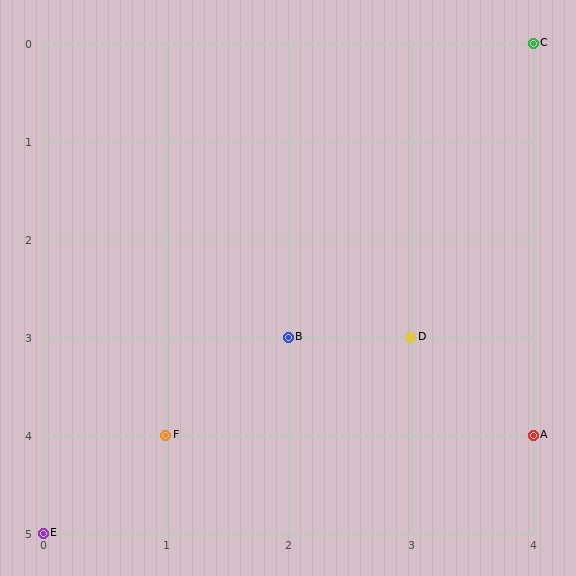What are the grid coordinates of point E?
Point E is at grid coordinates (0, 5).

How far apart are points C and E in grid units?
Points C and E are 4 columns and 5 rows apart (about 6.4 grid units diagonally).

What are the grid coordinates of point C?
Point C is at grid coordinates (4, 0).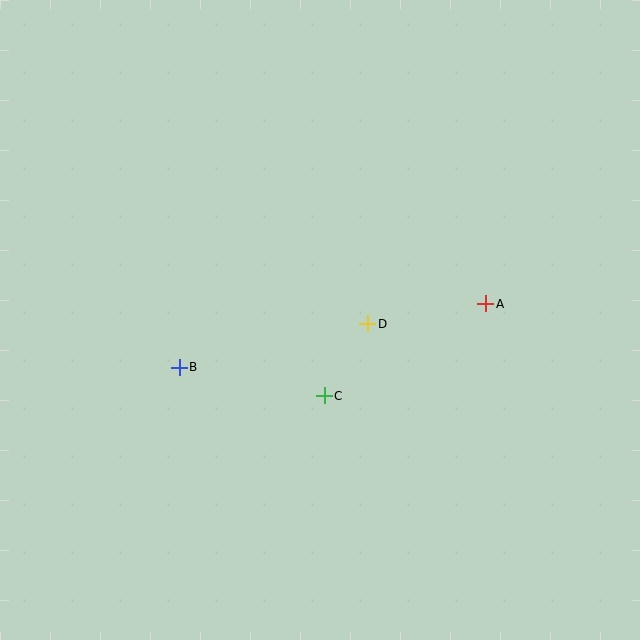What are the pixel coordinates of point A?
Point A is at (486, 304).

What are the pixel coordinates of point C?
Point C is at (324, 396).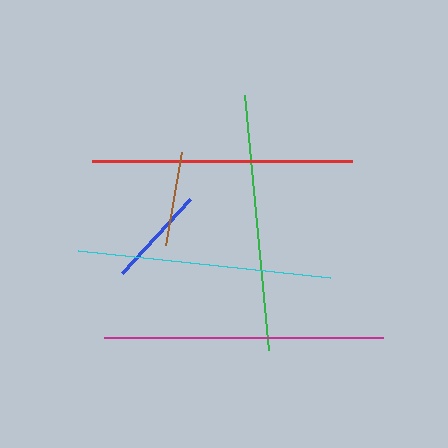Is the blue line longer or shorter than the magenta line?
The magenta line is longer than the blue line.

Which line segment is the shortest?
The brown line is the shortest at approximately 94 pixels.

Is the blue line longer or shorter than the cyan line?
The cyan line is longer than the blue line.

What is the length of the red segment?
The red segment is approximately 260 pixels long.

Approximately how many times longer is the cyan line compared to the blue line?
The cyan line is approximately 2.5 times the length of the blue line.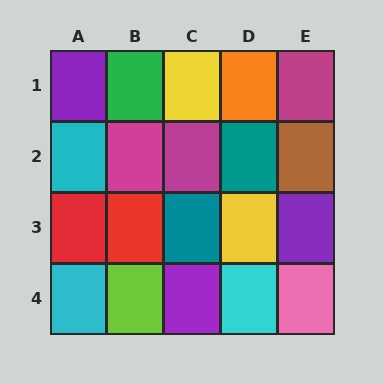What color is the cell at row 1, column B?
Green.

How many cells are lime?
1 cell is lime.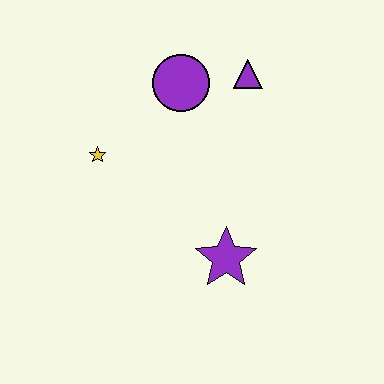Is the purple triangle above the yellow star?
Yes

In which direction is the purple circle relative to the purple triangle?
The purple circle is to the left of the purple triangle.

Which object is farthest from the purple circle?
The purple star is farthest from the purple circle.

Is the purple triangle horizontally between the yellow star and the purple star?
No